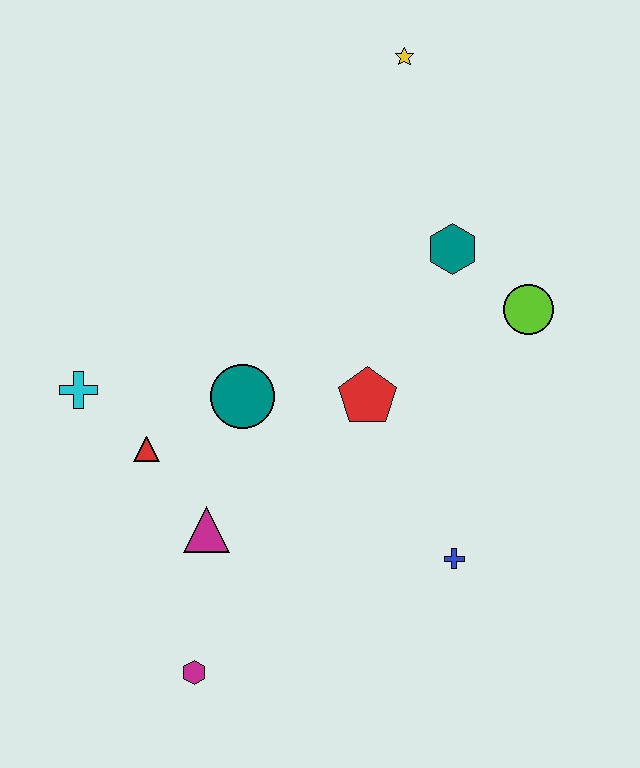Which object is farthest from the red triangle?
The yellow star is farthest from the red triangle.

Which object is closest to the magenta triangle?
The red triangle is closest to the magenta triangle.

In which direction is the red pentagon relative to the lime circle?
The red pentagon is to the left of the lime circle.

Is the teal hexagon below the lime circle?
No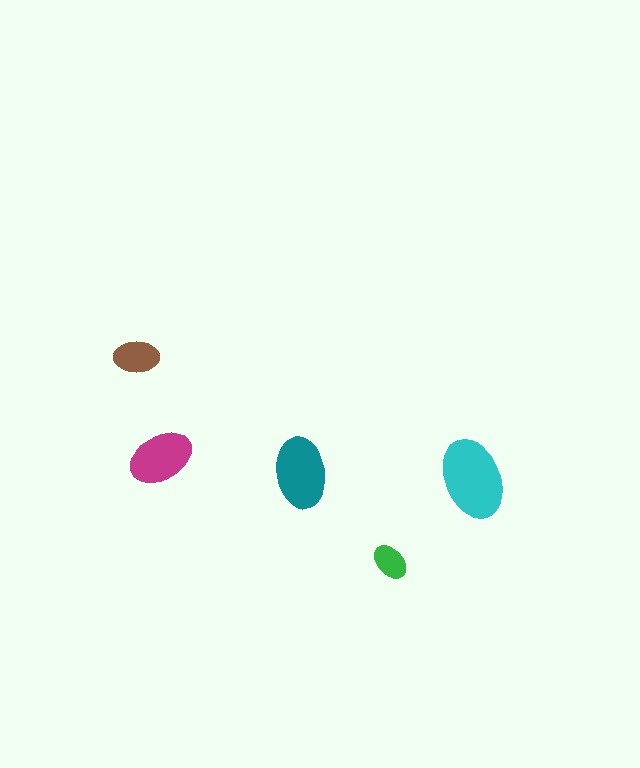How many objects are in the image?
There are 5 objects in the image.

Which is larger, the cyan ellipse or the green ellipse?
The cyan one.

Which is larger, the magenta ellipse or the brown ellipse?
The magenta one.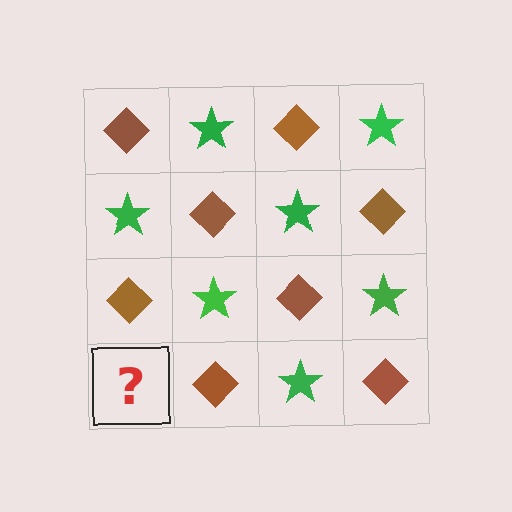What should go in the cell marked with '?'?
The missing cell should contain a green star.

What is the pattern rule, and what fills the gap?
The rule is that it alternates brown diamond and green star in a checkerboard pattern. The gap should be filled with a green star.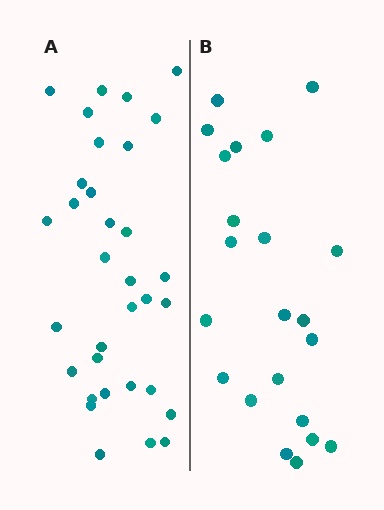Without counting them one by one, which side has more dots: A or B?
Region A (the left region) has more dots.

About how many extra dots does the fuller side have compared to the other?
Region A has roughly 12 or so more dots than region B.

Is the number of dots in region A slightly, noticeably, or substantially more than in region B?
Region A has substantially more. The ratio is roughly 1.5 to 1.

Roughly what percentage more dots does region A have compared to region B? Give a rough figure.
About 50% more.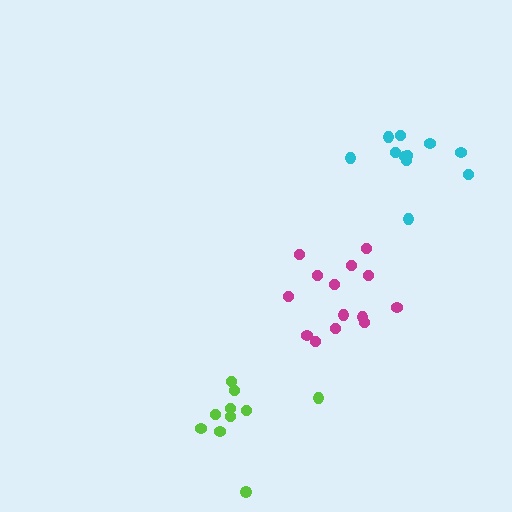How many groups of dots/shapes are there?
There are 3 groups.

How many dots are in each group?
Group 1: 14 dots, Group 2: 10 dots, Group 3: 11 dots (35 total).